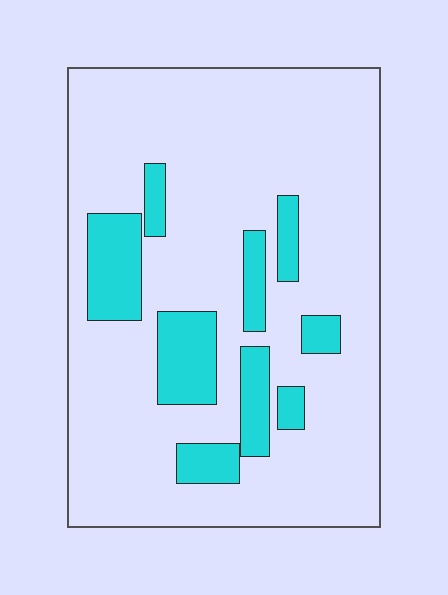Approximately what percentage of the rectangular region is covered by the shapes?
Approximately 20%.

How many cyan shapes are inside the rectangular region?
9.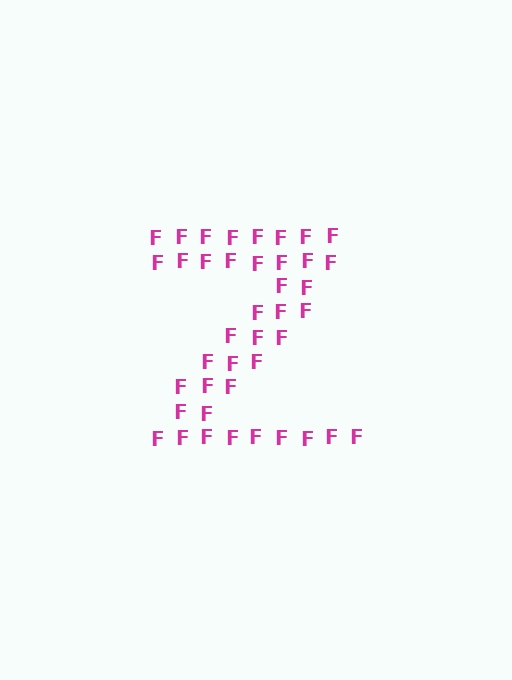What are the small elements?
The small elements are letter F's.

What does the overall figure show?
The overall figure shows the letter Z.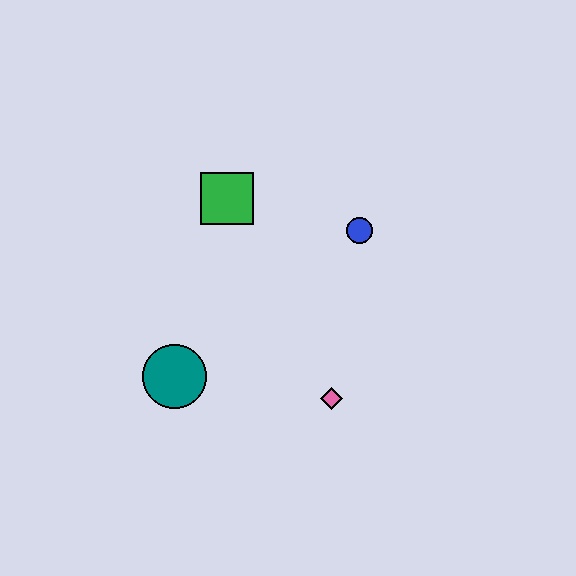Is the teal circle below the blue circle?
Yes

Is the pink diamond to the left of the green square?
No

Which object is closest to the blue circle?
The green square is closest to the blue circle.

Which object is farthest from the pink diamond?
The green square is farthest from the pink diamond.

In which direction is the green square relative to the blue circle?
The green square is to the left of the blue circle.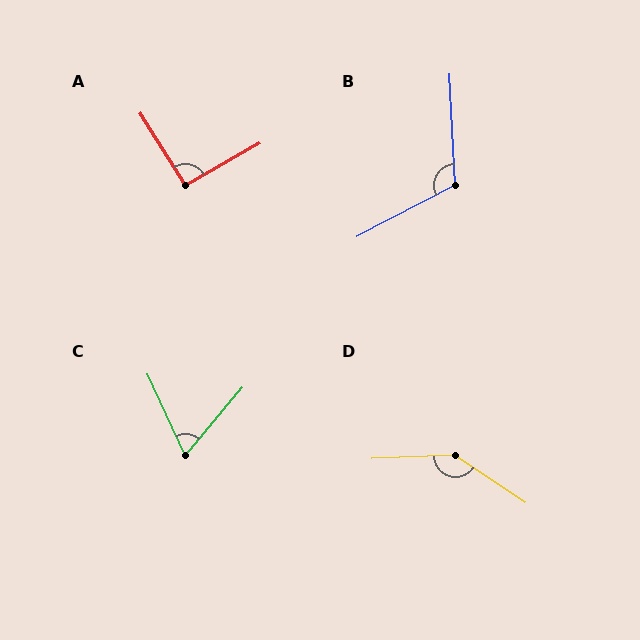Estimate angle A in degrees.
Approximately 92 degrees.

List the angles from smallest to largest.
C (65°), A (92°), B (115°), D (144°).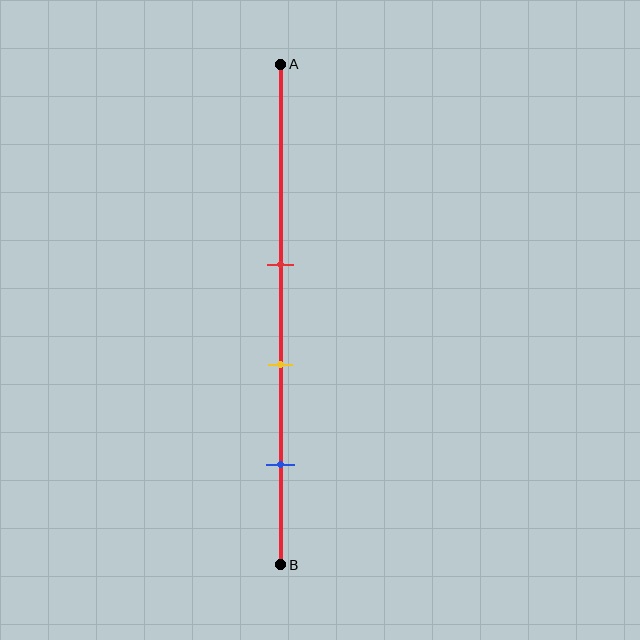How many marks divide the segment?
There are 3 marks dividing the segment.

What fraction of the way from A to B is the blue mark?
The blue mark is approximately 80% (0.8) of the way from A to B.